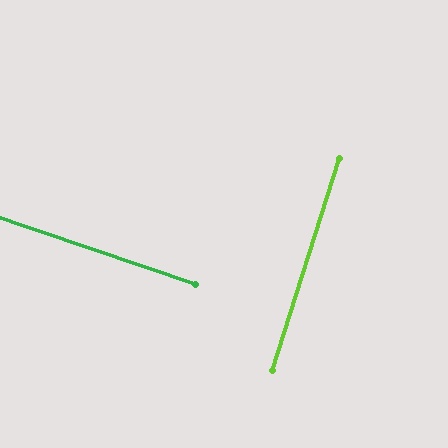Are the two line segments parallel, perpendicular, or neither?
Perpendicular — they meet at approximately 89°.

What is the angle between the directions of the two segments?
Approximately 89 degrees.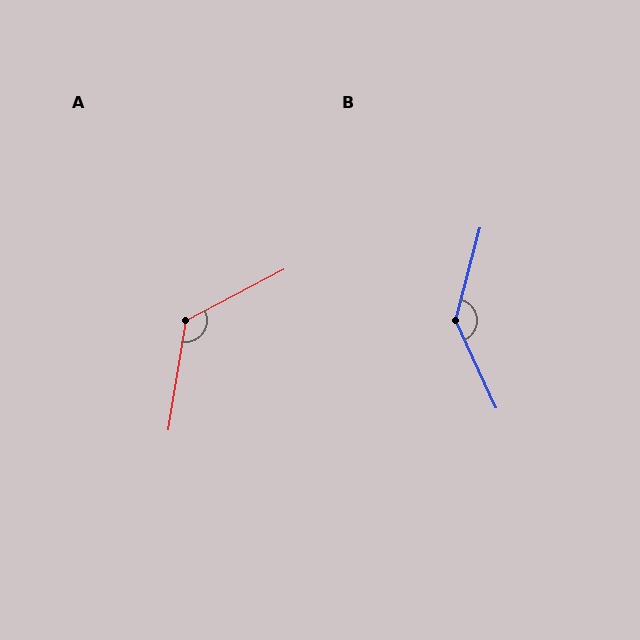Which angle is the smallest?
A, at approximately 127 degrees.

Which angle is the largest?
B, at approximately 140 degrees.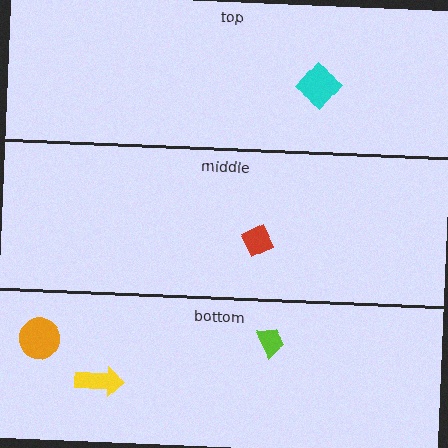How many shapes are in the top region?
1.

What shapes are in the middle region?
The red diamond.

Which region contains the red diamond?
The middle region.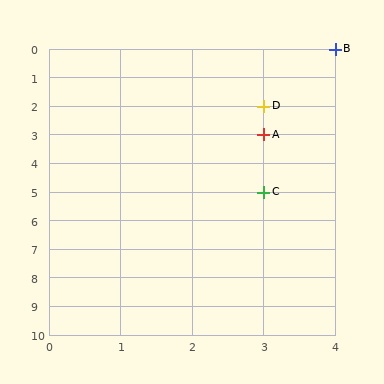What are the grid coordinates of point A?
Point A is at grid coordinates (3, 3).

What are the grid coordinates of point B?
Point B is at grid coordinates (4, 0).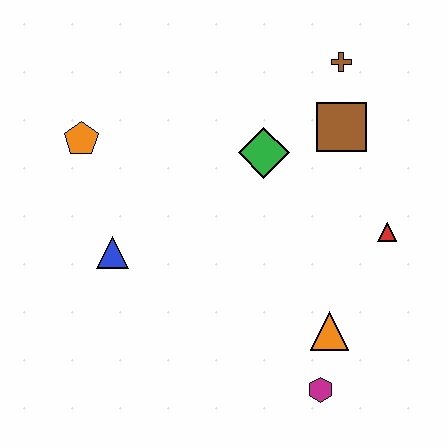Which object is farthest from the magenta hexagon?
The orange pentagon is farthest from the magenta hexagon.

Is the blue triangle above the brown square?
No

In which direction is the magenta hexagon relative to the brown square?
The magenta hexagon is below the brown square.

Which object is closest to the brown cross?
The brown square is closest to the brown cross.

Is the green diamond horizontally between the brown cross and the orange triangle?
No